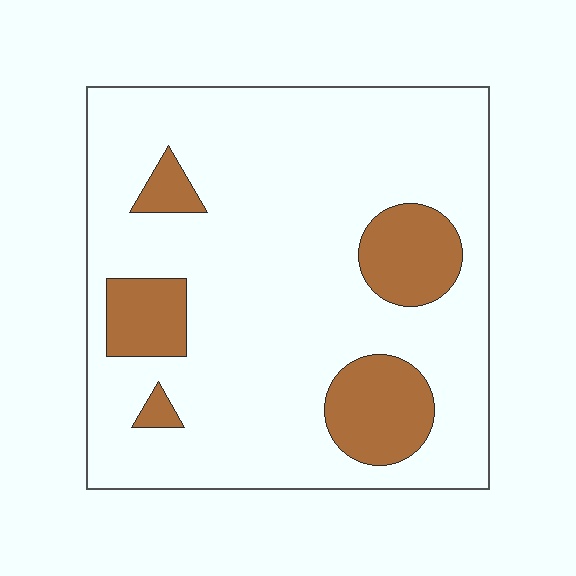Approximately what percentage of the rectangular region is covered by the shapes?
Approximately 20%.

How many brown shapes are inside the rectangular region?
5.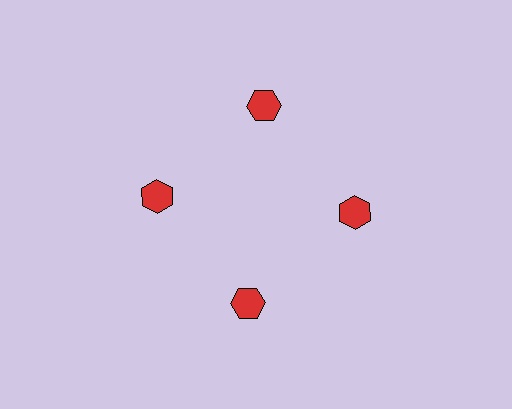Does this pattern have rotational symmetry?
Yes, this pattern has 4-fold rotational symmetry. It looks the same after rotating 90 degrees around the center.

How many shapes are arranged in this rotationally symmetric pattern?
There are 4 shapes, arranged in 4 groups of 1.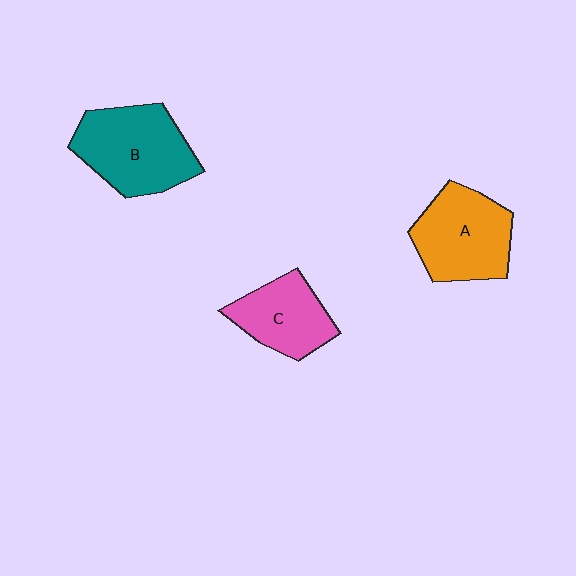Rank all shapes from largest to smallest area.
From largest to smallest: B (teal), A (orange), C (pink).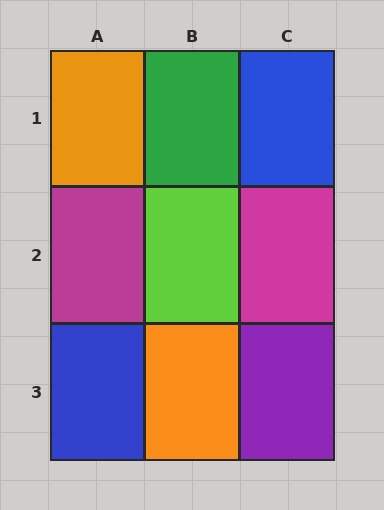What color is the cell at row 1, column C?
Blue.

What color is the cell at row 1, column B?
Green.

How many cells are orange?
2 cells are orange.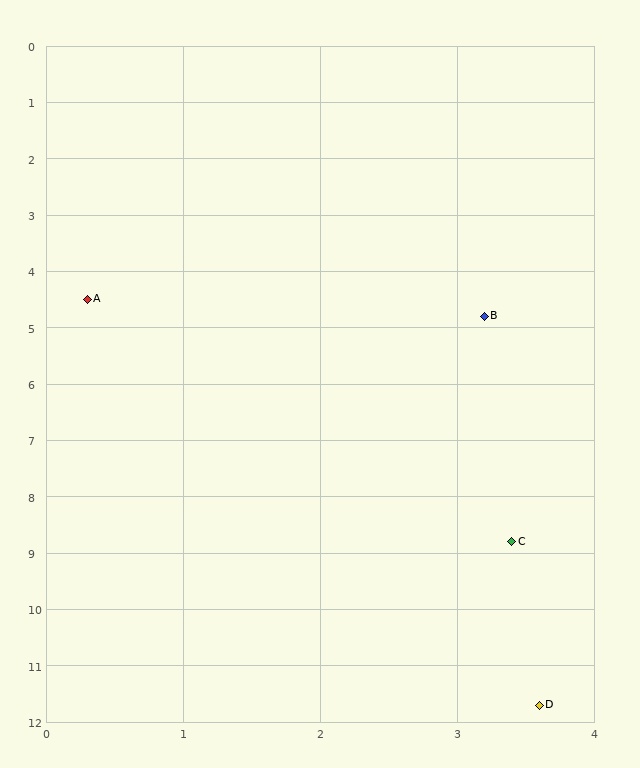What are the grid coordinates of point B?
Point B is at approximately (3.2, 4.8).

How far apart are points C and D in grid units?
Points C and D are about 2.9 grid units apart.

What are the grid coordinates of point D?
Point D is at approximately (3.6, 11.7).